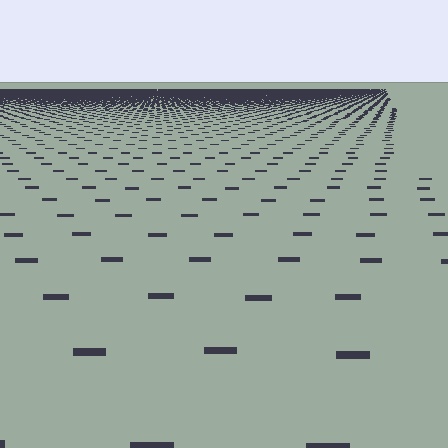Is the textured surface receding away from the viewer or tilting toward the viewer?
The surface is receding away from the viewer. Texture elements get smaller and denser toward the top.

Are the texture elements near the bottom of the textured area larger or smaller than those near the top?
Larger. Near the bottom, elements are closer to the viewer and appear at a bigger on-screen size.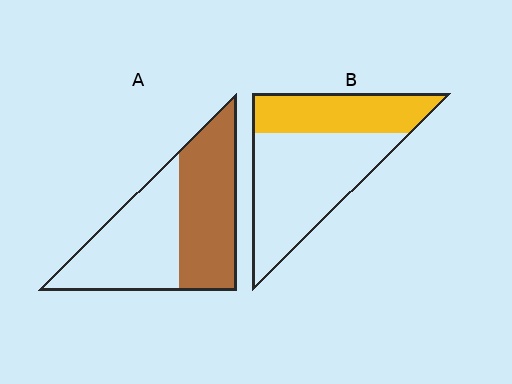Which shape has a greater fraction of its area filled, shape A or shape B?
Shape A.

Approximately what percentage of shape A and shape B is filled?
A is approximately 50% and B is approximately 35%.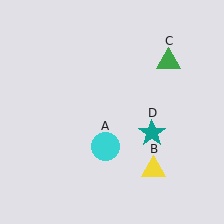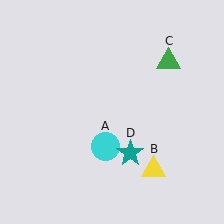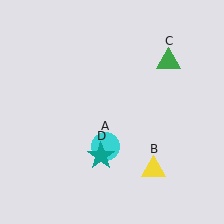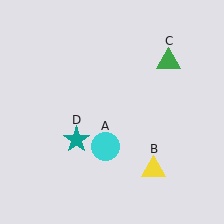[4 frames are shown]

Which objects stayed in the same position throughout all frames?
Cyan circle (object A) and yellow triangle (object B) and green triangle (object C) remained stationary.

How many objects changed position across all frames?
1 object changed position: teal star (object D).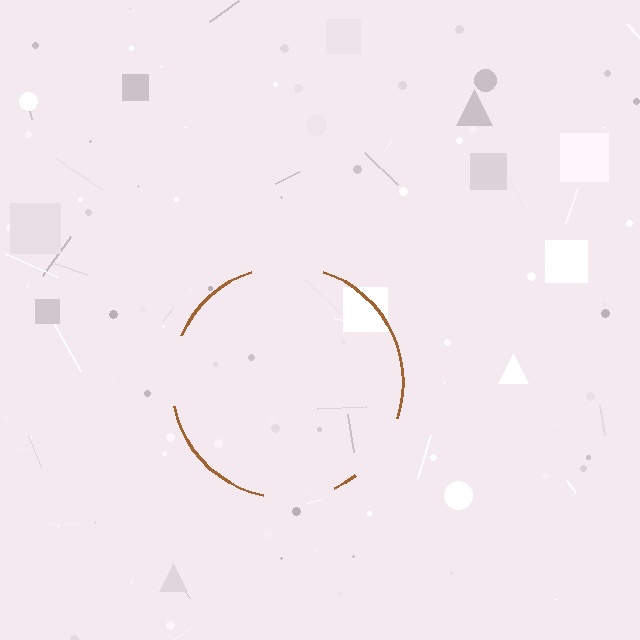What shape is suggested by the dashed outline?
The dashed outline suggests a circle.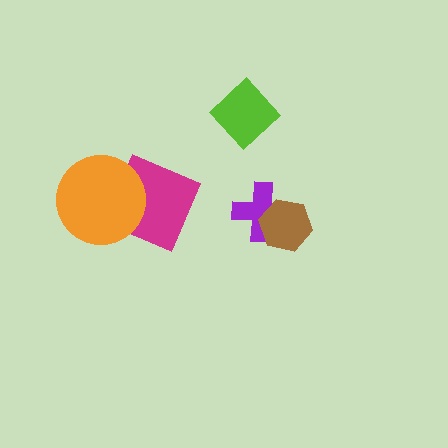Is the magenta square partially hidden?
Yes, it is partially covered by another shape.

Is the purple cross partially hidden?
Yes, it is partially covered by another shape.